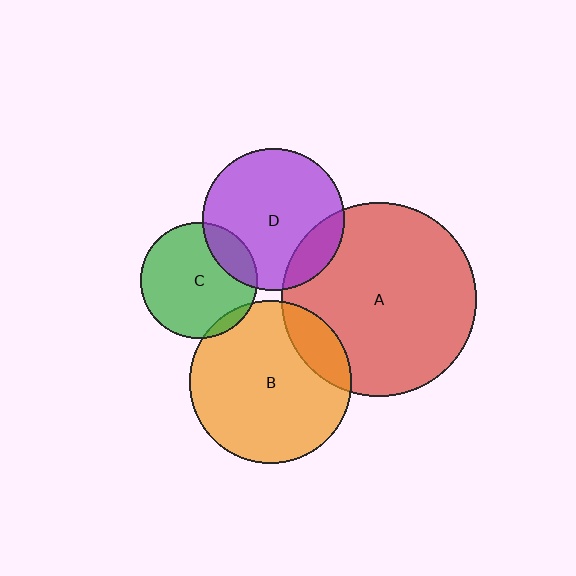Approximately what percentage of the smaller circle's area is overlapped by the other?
Approximately 15%.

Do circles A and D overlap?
Yes.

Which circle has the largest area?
Circle A (red).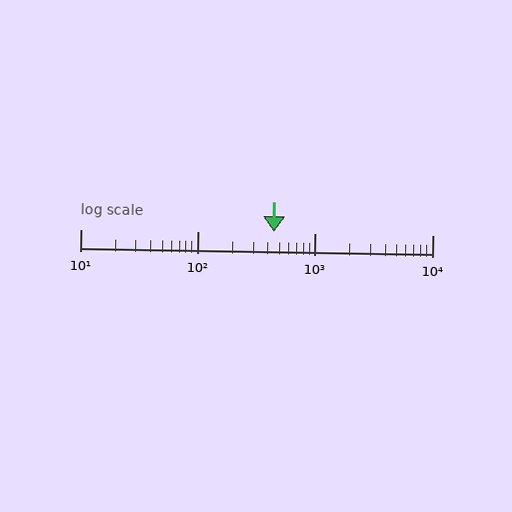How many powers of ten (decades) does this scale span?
The scale spans 3 decades, from 10 to 10000.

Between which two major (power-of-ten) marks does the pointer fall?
The pointer is between 100 and 1000.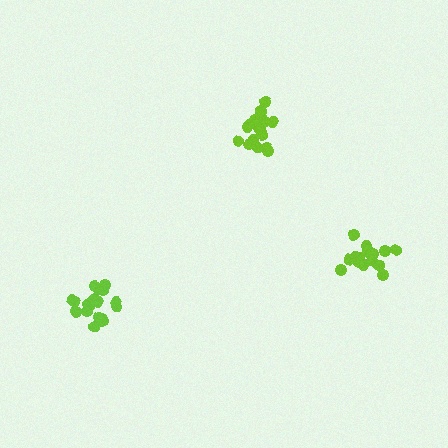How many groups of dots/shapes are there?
There are 3 groups.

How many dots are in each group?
Group 1: 20 dots, Group 2: 15 dots, Group 3: 20 dots (55 total).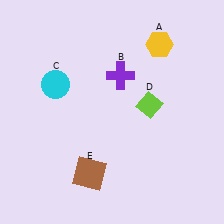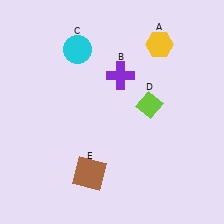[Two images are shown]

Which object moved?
The cyan circle (C) moved up.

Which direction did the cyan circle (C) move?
The cyan circle (C) moved up.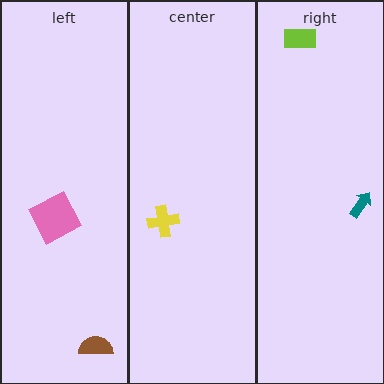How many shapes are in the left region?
2.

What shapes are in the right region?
The lime rectangle, the teal arrow.